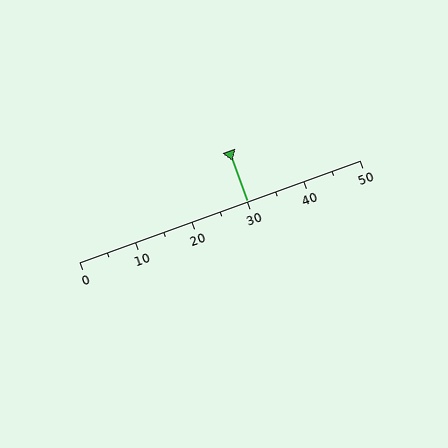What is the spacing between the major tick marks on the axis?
The major ticks are spaced 10 apart.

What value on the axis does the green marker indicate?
The marker indicates approximately 30.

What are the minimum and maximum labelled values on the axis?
The axis runs from 0 to 50.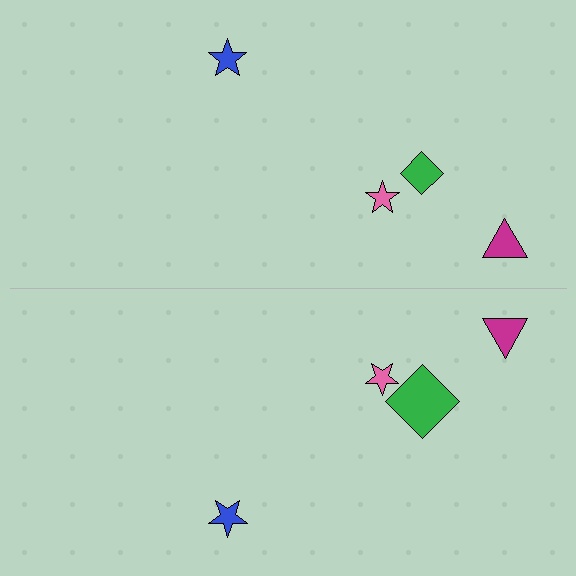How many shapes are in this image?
There are 8 shapes in this image.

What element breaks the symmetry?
The green diamond on the bottom side has a different size than its mirror counterpart.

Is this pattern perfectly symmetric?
No, the pattern is not perfectly symmetric. The green diamond on the bottom side has a different size than its mirror counterpart.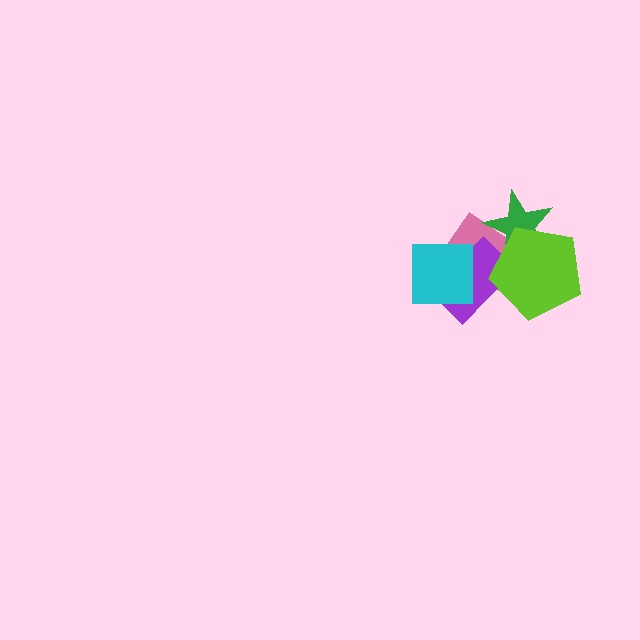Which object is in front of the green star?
The lime pentagon is in front of the green star.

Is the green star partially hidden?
Yes, it is partially covered by another shape.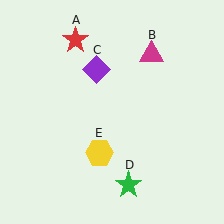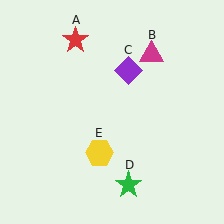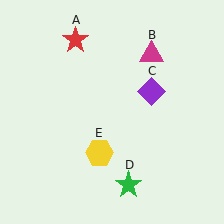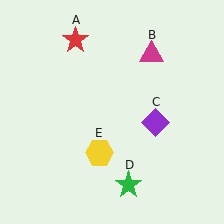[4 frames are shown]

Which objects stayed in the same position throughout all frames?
Red star (object A) and magenta triangle (object B) and green star (object D) and yellow hexagon (object E) remained stationary.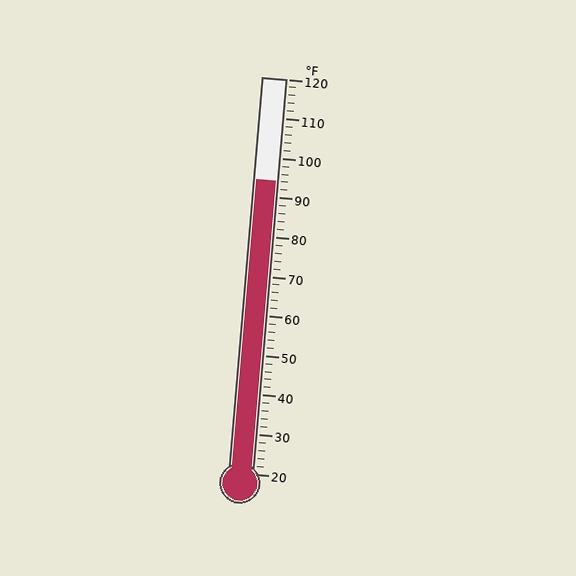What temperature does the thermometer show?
The thermometer shows approximately 94°F.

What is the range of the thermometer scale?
The thermometer scale ranges from 20°F to 120°F.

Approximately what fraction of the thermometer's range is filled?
The thermometer is filled to approximately 75% of its range.